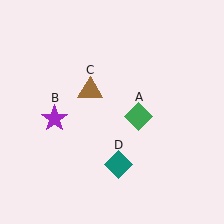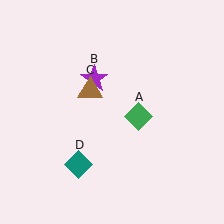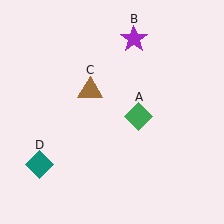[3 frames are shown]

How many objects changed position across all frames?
2 objects changed position: purple star (object B), teal diamond (object D).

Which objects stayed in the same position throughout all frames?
Green diamond (object A) and brown triangle (object C) remained stationary.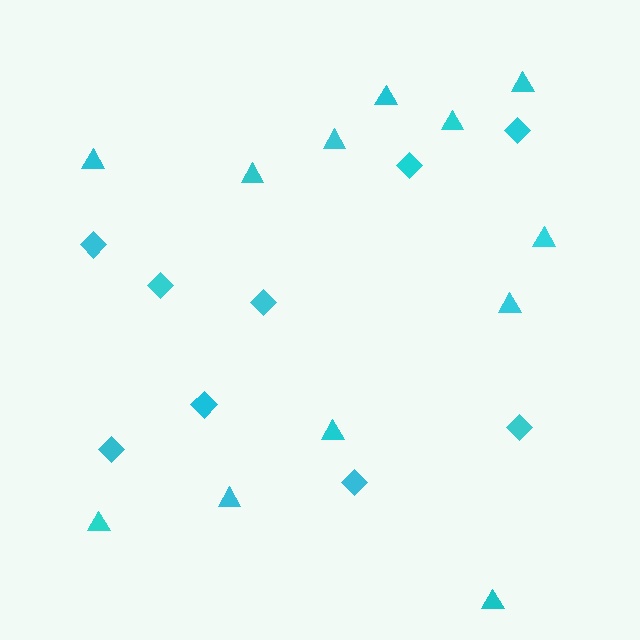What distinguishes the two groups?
There are 2 groups: one group of triangles (12) and one group of diamonds (9).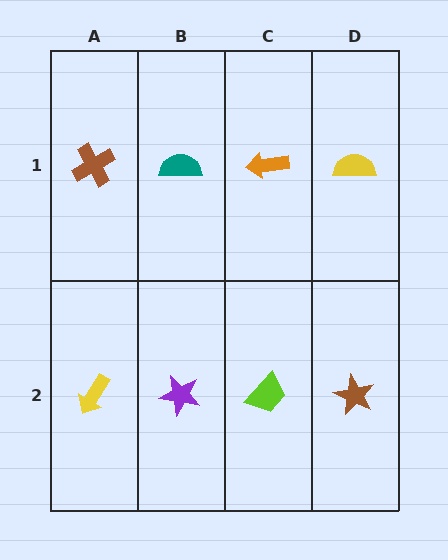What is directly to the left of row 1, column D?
An orange arrow.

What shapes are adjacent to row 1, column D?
A brown star (row 2, column D), an orange arrow (row 1, column C).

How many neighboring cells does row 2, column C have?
3.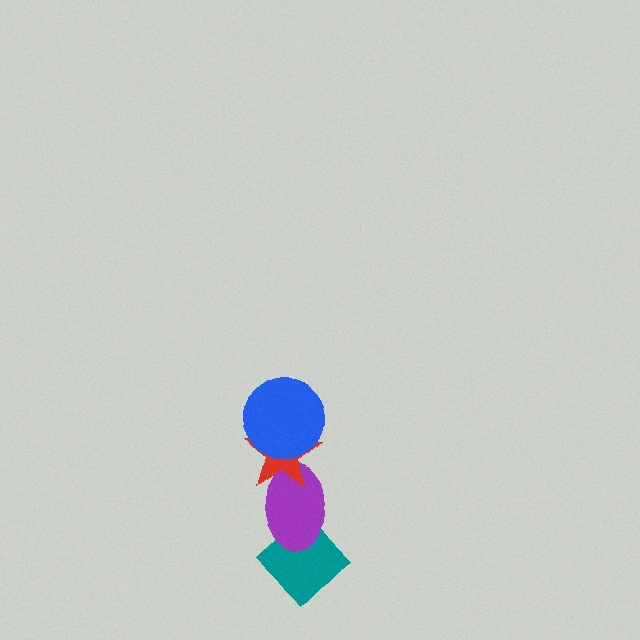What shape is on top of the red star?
The blue circle is on top of the red star.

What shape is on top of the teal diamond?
The purple ellipse is on top of the teal diamond.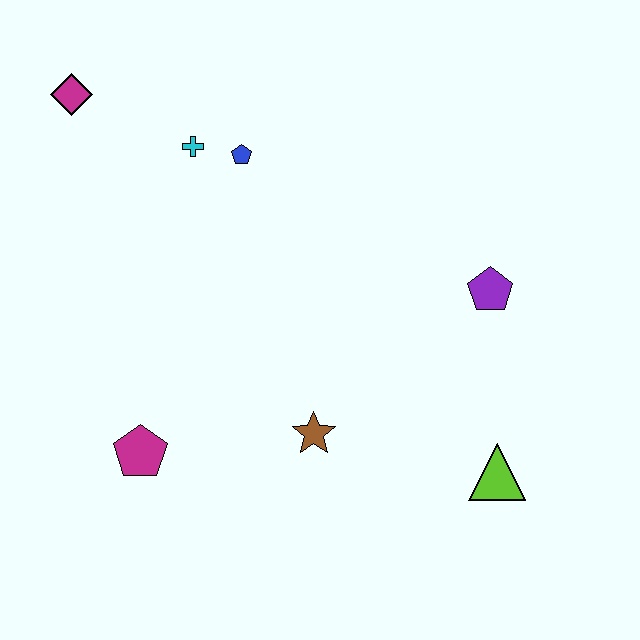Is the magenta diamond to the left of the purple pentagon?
Yes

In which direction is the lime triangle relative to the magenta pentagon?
The lime triangle is to the right of the magenta pentagon.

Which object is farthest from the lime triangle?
The magenta diamond is farthest from the lime triangle.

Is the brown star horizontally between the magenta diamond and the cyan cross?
No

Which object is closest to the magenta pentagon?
The brown star is closest to the magenta pentagon.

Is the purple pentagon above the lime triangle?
Yes